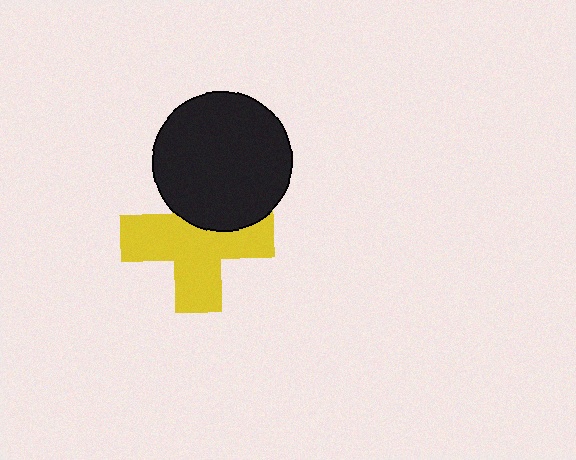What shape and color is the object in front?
The object in front is a black circle.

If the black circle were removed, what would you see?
You would see the complete yellow cross.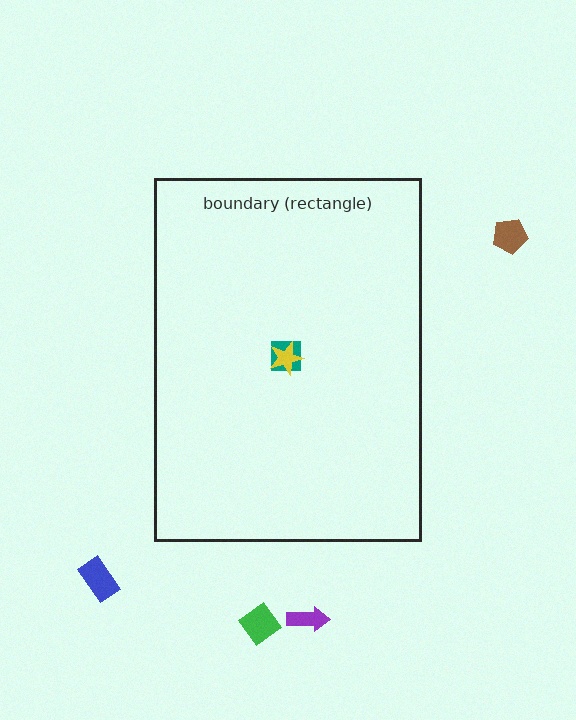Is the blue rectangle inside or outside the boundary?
Outside.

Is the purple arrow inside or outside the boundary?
Outside.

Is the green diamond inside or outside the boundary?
Outside.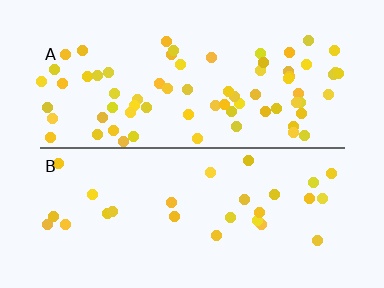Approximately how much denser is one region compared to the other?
Approximately 2.6× — region A over region B.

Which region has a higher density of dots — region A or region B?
A (the top).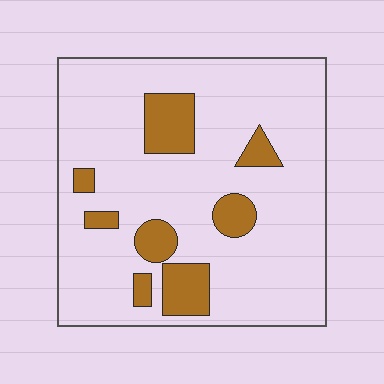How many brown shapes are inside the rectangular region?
8.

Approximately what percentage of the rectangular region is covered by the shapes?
Approximately 15%.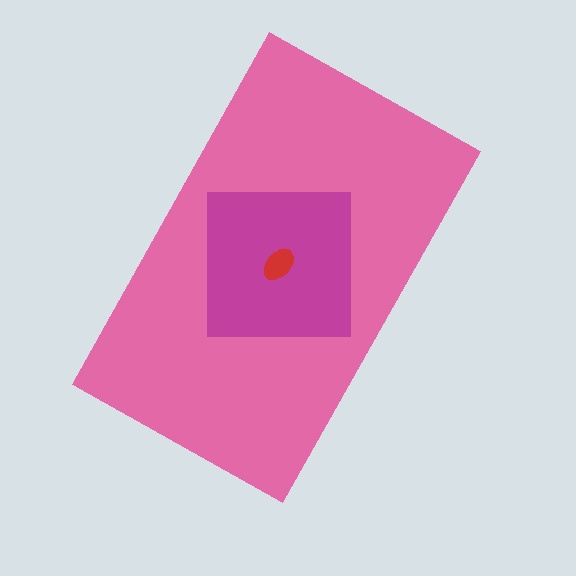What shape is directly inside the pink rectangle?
The magenta square.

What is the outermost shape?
The pink rectangle.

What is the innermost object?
The red ellipse.